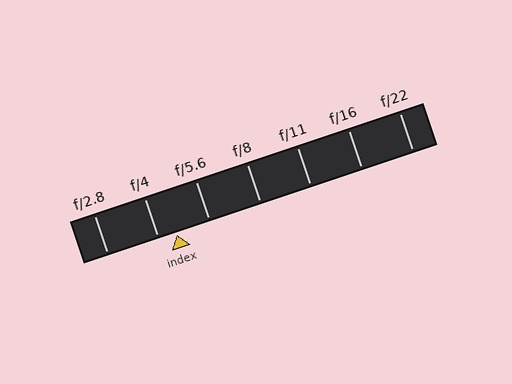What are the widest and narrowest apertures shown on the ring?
The widest aperture shown is f/2.8 and the narrowest is f/22.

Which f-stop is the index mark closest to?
The index mark is closest to f/4.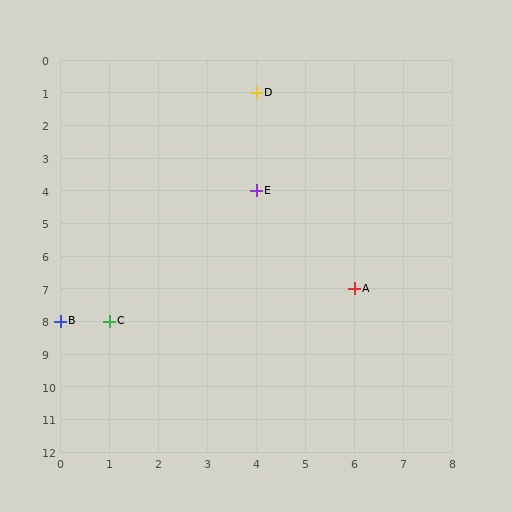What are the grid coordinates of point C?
Point C is at grid coordinates (1, 8).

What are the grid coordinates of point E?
Point E is at grid coordinates (4, 4).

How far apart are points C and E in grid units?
Points C and E are 3 columns and 4 rows apart (about 5.0 grid units diagonally).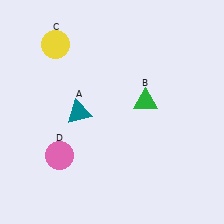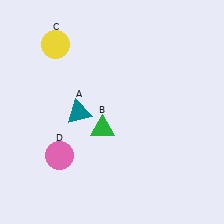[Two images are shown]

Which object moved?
The green triangle (B) moved left.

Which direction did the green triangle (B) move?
The green triangle (B) moved left.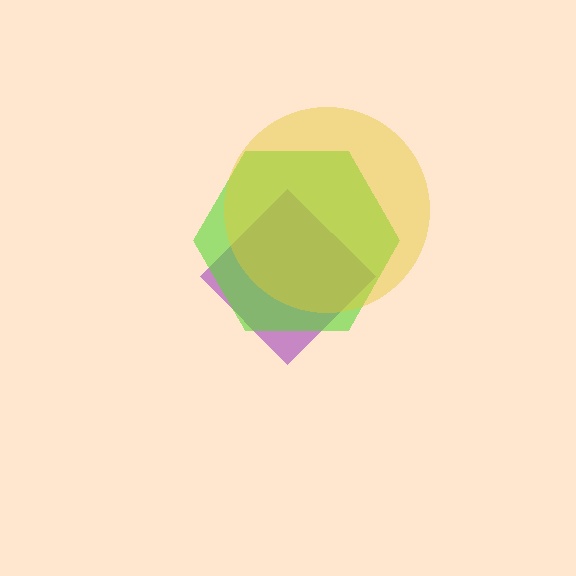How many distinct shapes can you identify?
There are 3 distinct shapes: a purple diamond, a lime hexagon, a yellow circle.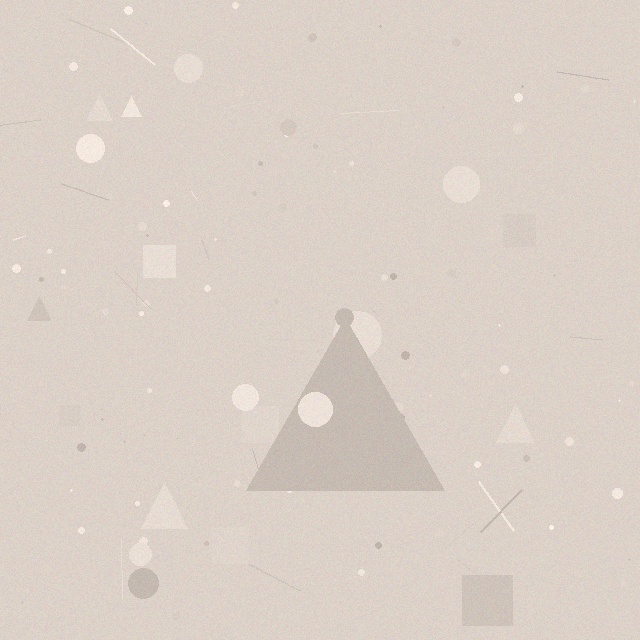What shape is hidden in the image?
A triangle is hidden in the image.